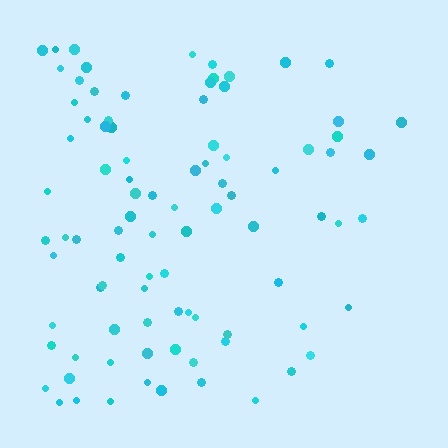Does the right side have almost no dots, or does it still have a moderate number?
Still a moderate number, just noticeably fewer than the left.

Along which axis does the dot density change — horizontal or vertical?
Horizontal.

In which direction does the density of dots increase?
From right to left, with the left side densest.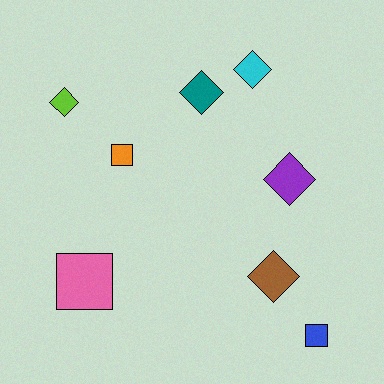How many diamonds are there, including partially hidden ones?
There are 5 diamonds.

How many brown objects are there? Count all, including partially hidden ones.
There is 1 brown object.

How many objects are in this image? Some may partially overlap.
There are 8 objects.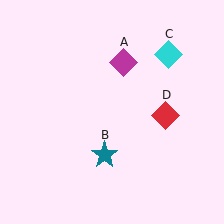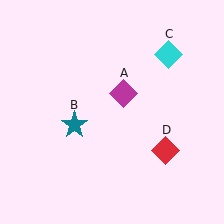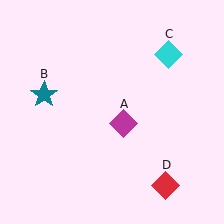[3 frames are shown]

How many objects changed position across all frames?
3 objects changed position: magenta diamond (object A), teal star (object B), red diamond (object D).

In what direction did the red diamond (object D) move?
The red diamond (object D) moved down.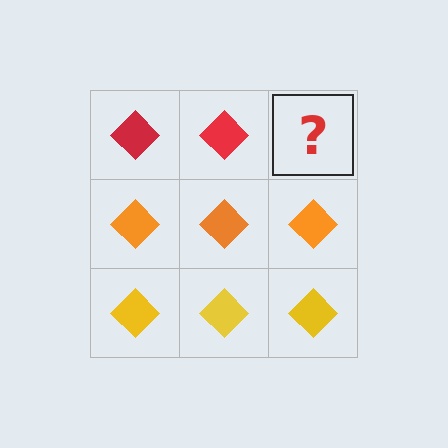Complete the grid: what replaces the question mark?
The question mark should be replaced with a red diamond.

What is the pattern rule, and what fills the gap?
The rule is that each row has a consistent color. The gap should be filled with a red diamond.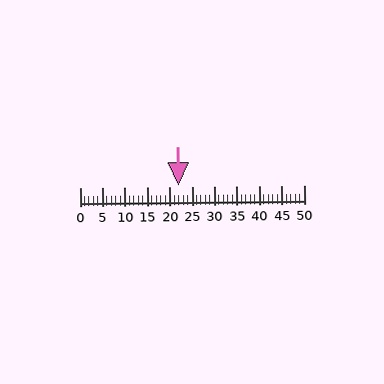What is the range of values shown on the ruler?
The ruler shows values from 0 to 50.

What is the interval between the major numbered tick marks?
The major tick marks are spaced 5 units apart.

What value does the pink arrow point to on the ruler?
The pink arrow points to approximately 22.